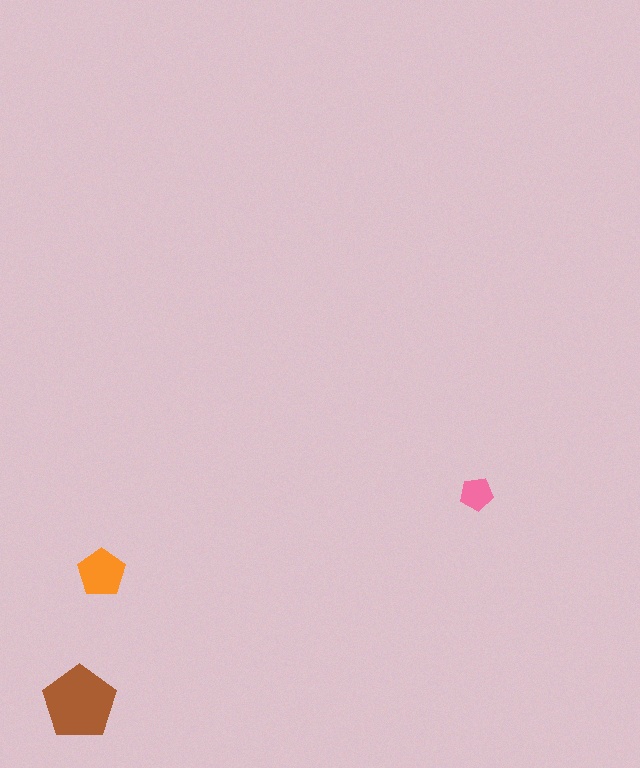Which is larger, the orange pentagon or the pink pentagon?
The orange one.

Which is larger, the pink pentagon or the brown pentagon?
The brown one.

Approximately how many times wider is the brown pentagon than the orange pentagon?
About 1.5 times wider.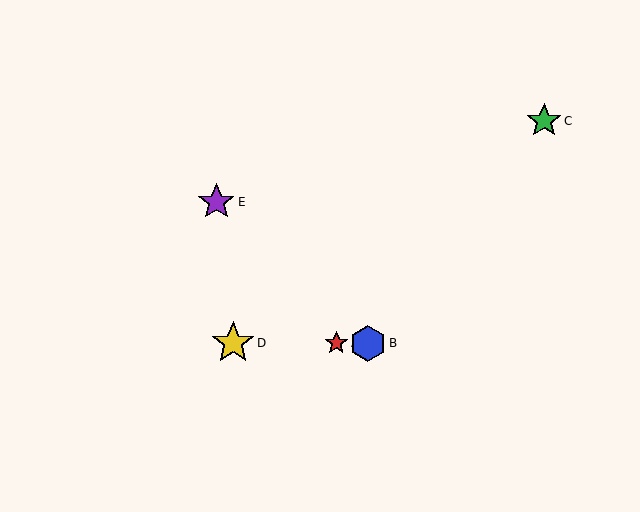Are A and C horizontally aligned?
No, A is at y≈343 and C is at y≈121.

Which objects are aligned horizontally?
Objects A, B, D are aligned horizontally.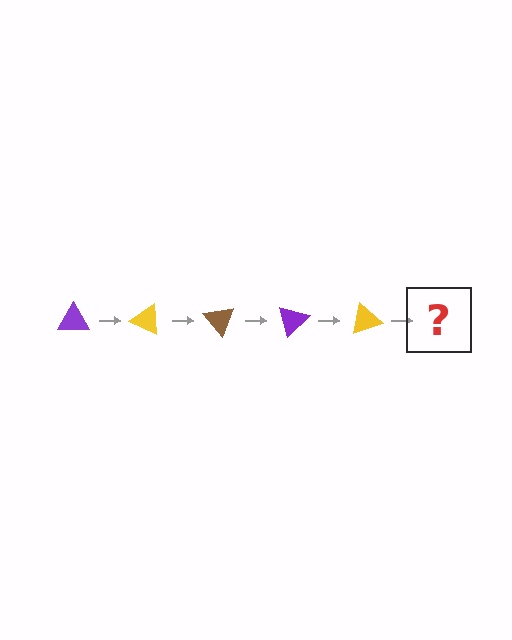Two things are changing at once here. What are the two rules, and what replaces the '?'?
The two rules are that it rotates 25 degrees each step and the color cycles through purple, yellow, and brown. The '?' should be a brown triangle, rotated 125 degrees from the start.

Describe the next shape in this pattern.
It should be a brown triangle, rotated 125 degrees from the start.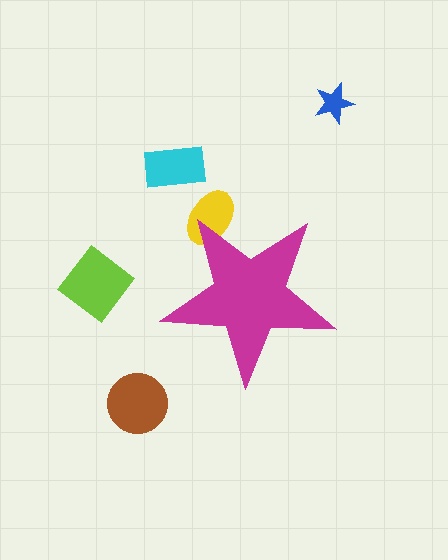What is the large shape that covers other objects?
A magenta star.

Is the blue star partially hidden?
No, the blue star is fully visible.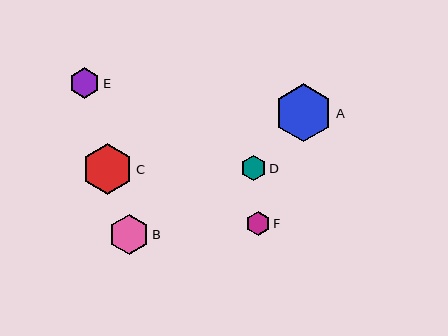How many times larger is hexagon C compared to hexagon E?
Hexagon C is approximately 1.7 times the size of hexagon E.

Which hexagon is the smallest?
Hexagon F is the smallest with a size of approximately 24 pixels.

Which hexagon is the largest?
Hexagon A is the largest with a size of approximately 58 pixels.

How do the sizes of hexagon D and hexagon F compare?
Hexagon D and hexagon F are approximately the same size.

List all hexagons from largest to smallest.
From largest to smallest: A, C, B, E, D, F.